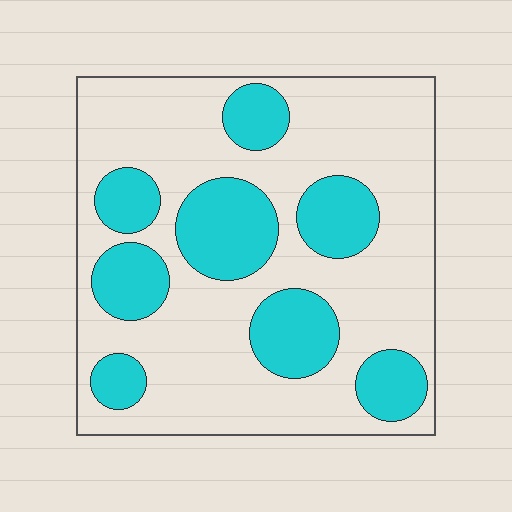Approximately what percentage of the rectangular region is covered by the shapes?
Approximately 30%.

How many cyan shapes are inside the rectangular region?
8.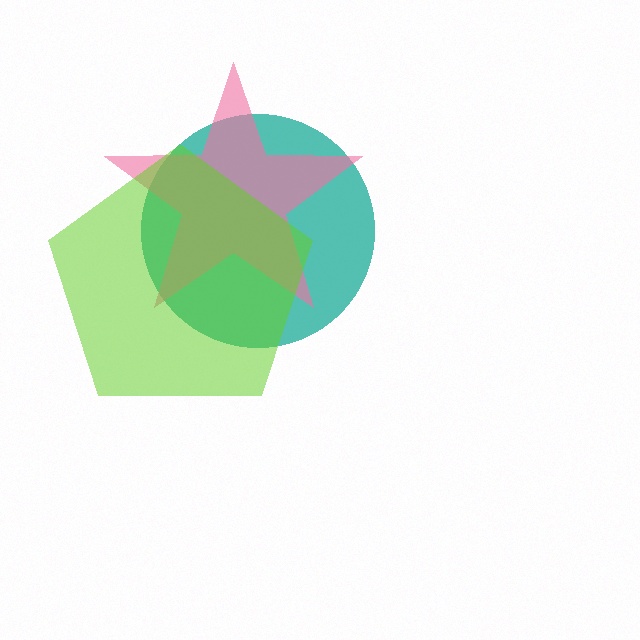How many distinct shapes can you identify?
There are 3 distinct shapes: a teal circle, a pink star, a lime pentagon.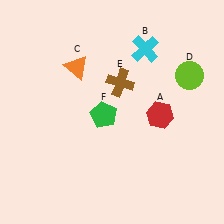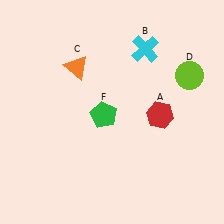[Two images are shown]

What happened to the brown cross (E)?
The brown cross (E) was removed in Image 2. It was in the top-right area of Image 1.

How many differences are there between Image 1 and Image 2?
There is 1 difference between the two images.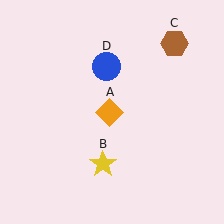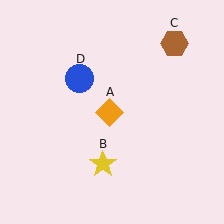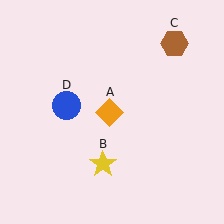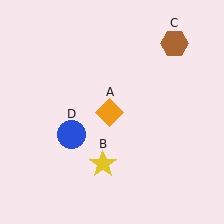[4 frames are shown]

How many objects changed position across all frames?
1 object changed position: blue circle (object D).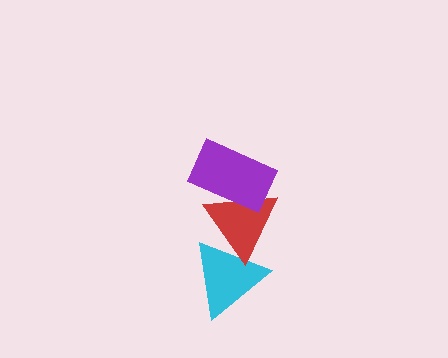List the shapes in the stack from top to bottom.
From top to bottom: the purple rectangle, the red triangle, the cyan triangle.